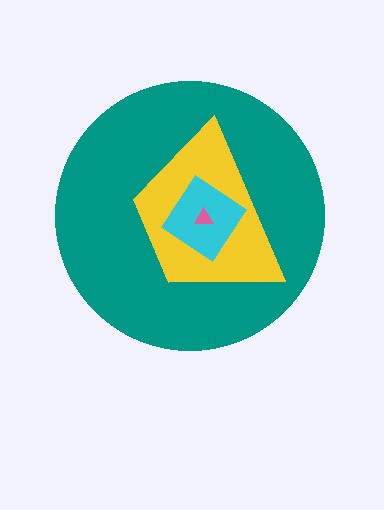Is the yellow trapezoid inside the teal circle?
Yes.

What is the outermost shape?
The teal circle.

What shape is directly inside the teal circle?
The yellow trapezoid.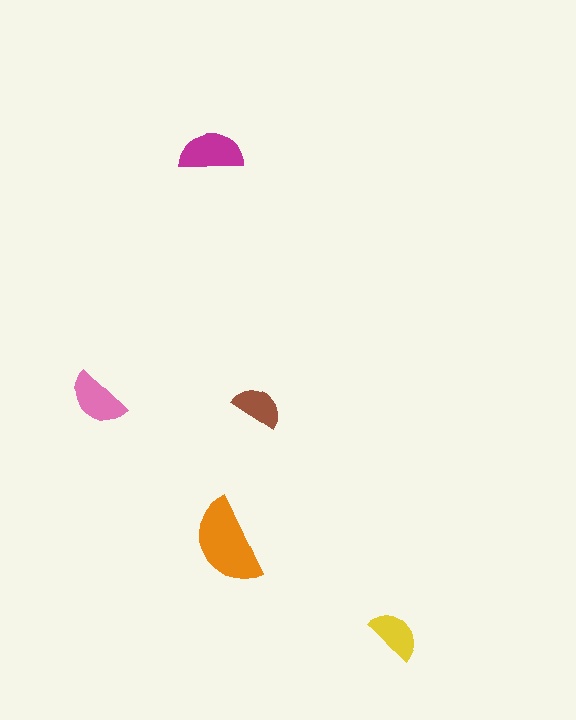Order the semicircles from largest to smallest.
the orange one, the magenta one, the pink one, the yellow one, the brown one.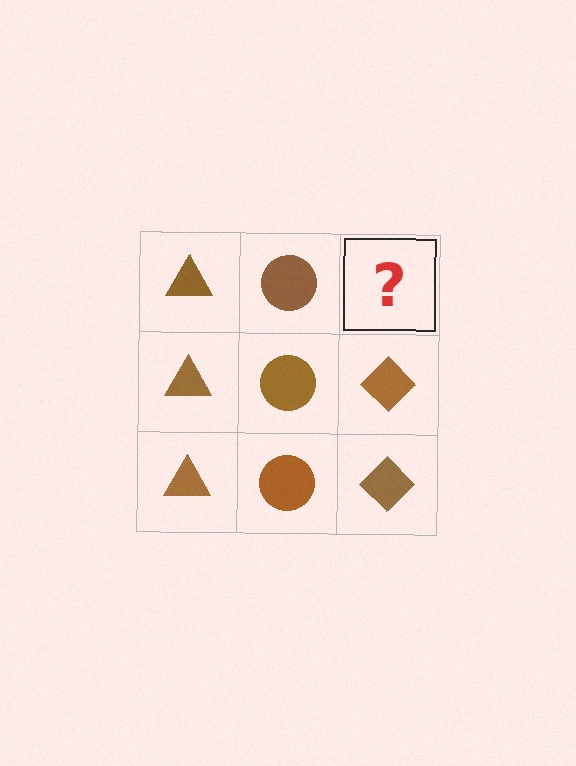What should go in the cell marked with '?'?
The missing cell should contain a brown diamond.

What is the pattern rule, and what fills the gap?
The rule is that each column has a consistent shape. The gap should be filled with a brown diamond.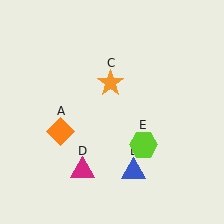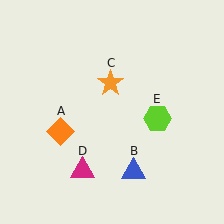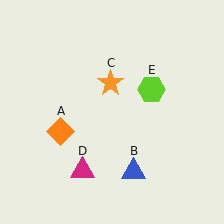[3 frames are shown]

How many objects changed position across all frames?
1 object changed position: lime hexagon (object E).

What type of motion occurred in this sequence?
The lime hexagon (object E) rotated counterclockwise around the center of the scene.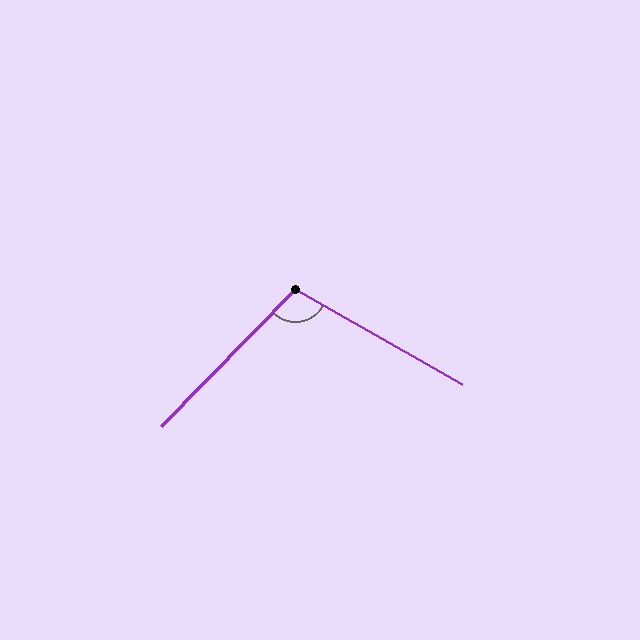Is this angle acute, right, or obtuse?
It is obtuse.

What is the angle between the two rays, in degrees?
Approximately 105 degrees.